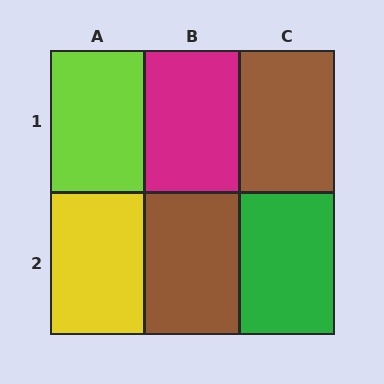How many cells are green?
1 cell is green.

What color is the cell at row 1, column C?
Brown.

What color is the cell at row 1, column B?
Magenta.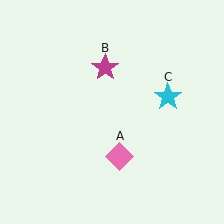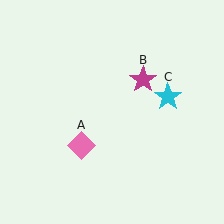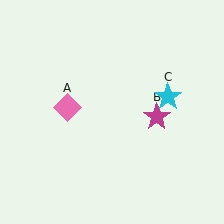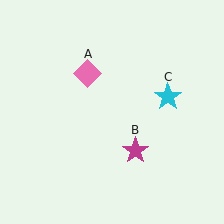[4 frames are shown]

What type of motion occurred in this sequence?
The pink diamond (object A), magenta star (object B) rotated clockwise around the center of the scene.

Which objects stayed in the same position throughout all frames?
Cyan star (object C) remained stationary.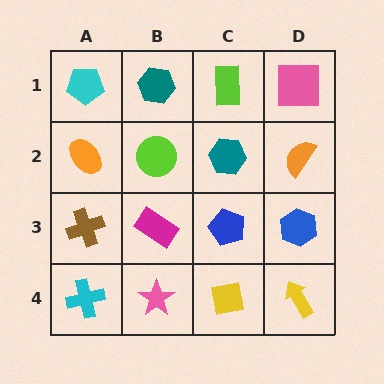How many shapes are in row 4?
4 shapes.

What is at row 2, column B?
A lime circle.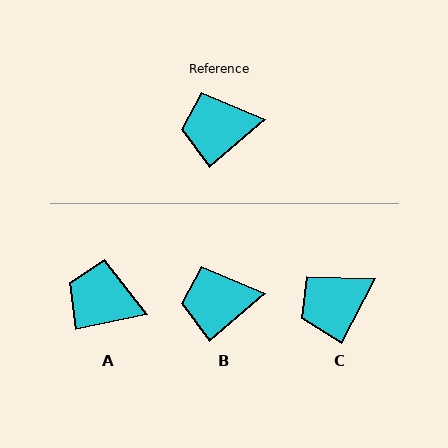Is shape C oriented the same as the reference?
No, it is off by about 22 degrees.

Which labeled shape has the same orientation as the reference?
B.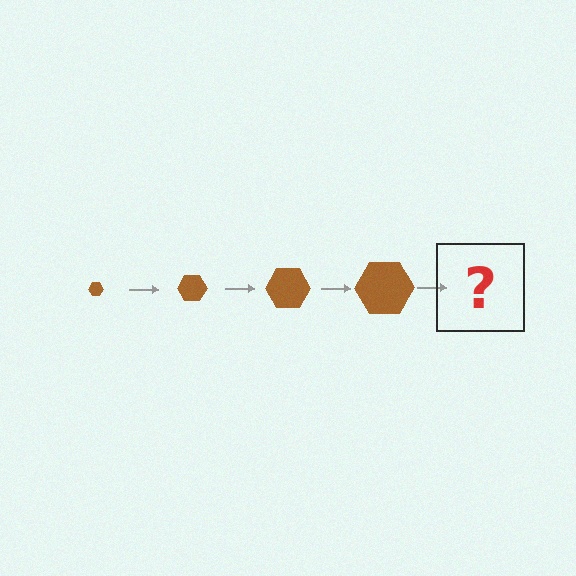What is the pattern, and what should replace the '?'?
The pattern is that the hexagon gets progressively larger each step. The '?' should be a brown hexagon, larger than the previous one.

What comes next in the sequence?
The next element should be a brown hexagon, larger than the previous one.